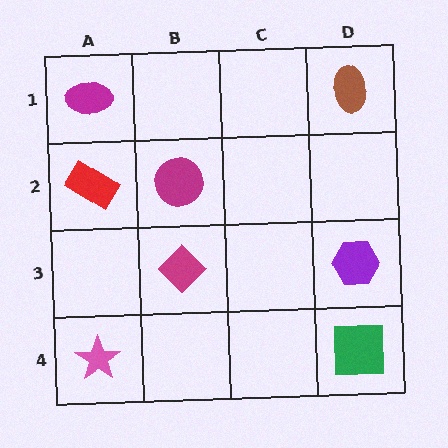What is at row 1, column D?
A brown ellipse.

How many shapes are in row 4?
2 shapes.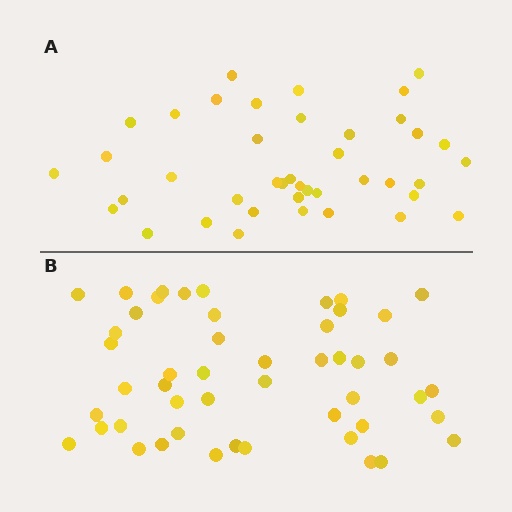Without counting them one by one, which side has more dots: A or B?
Region B (the bottom region) has more dots.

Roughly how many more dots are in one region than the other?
Region B has roughly 8 or so more dots than region A.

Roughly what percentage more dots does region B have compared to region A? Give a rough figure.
About 20% more.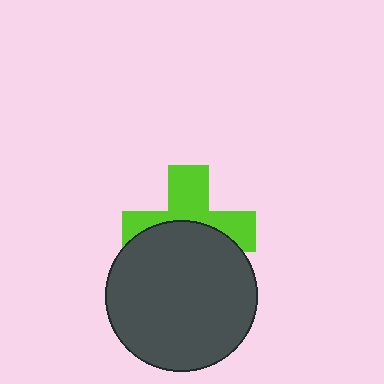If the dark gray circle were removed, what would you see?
You would see the complete lime cross.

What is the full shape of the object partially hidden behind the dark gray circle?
The partially hidden object is a lime cross.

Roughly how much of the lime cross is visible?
About half of it is visible (roughly 49%).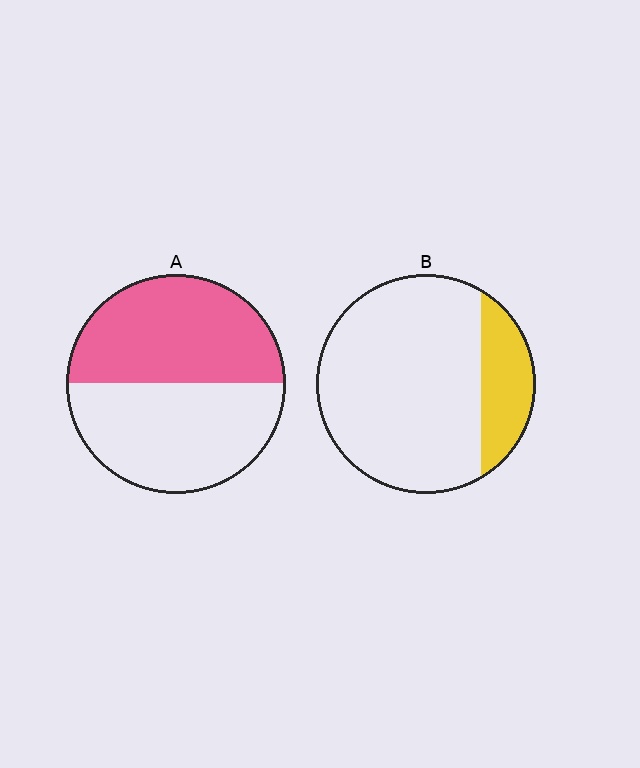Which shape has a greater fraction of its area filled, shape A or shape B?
Shape A.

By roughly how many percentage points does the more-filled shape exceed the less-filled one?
By roughly 30 percentage points (A over B).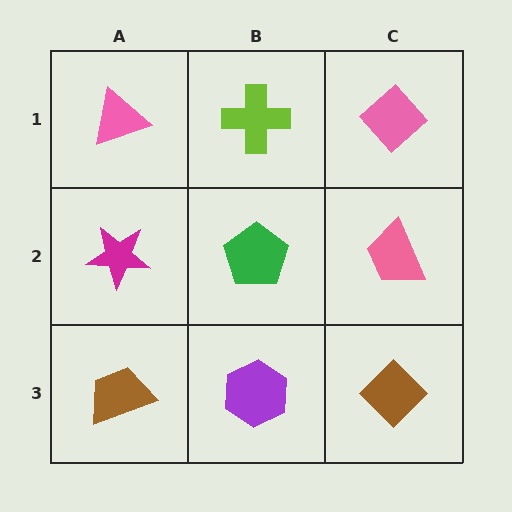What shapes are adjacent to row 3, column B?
A green pentagon (row 2, column B), a brown trapezoid (row 3, column A), a brown diamond (row 3, column C).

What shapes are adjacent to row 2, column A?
A pink triangle (row 1, column A), a brown trapezoid (row 3, column A), a green pentagon (row 2, column B).